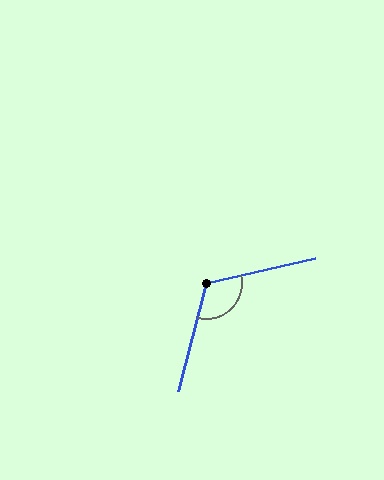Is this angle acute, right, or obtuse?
It is obtuse.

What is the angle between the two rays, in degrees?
Approximately 118 degrees.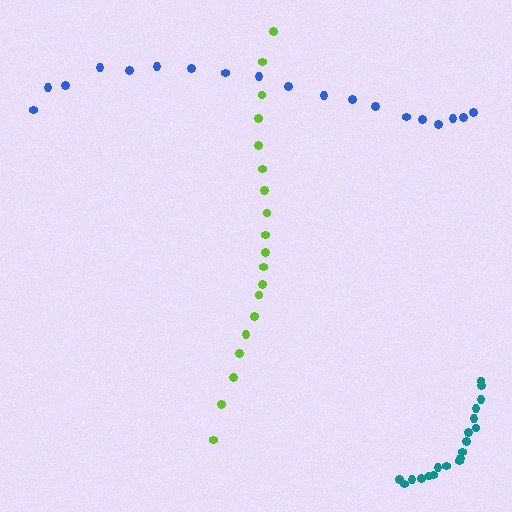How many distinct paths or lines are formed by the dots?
There are 3 distinct paths.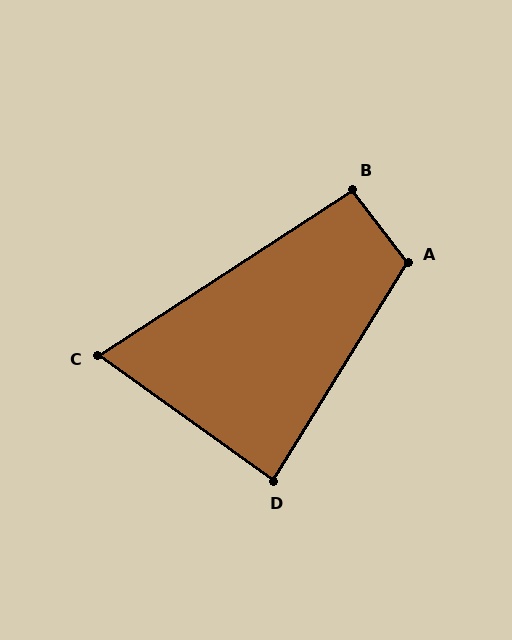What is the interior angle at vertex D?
Approximately 86 degrees (approximately right).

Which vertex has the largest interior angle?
A, at approximately 111 degrees.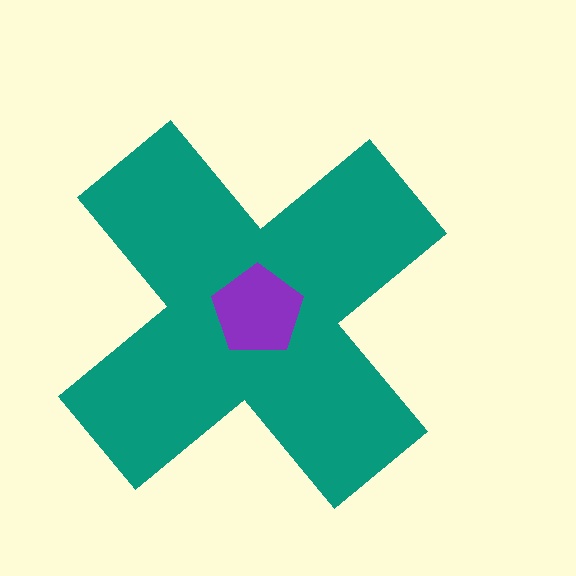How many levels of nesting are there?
2.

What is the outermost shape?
The teal cross.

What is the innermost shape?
The purple pentagon.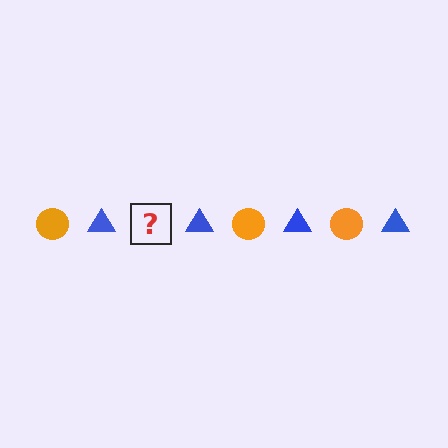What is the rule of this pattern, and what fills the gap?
The rule is that the pattern alternates between orange circle and blue triangle. The gap should be filled with an orange circle.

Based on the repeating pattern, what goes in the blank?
The blank should be an orange circle.